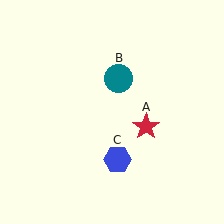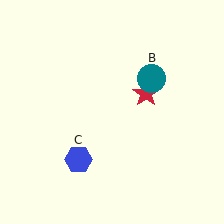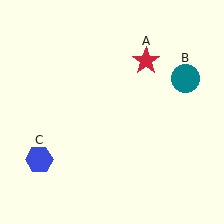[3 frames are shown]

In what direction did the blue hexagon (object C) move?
The blue hexagon (object C) moved left.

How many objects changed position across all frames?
3 objects changed position: red star (object A), teal circle (object B), blue hexagon (object C).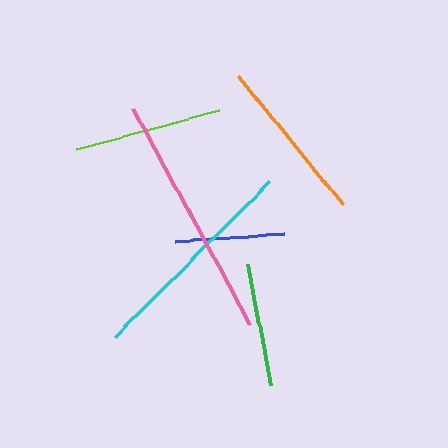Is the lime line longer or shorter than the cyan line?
The cyan line is longer than the lime line.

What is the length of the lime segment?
The lime segment is approximately 149 pixels long.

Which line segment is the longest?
The pink line is the longest at approximately 245 pixels.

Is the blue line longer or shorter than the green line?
The green line is longer than the blue line.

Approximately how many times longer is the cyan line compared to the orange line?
The cyan line is approximately 1.3 times the length of the orange line.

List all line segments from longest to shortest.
From longest to shortest: pink, cyan, orange, lime, green, blue.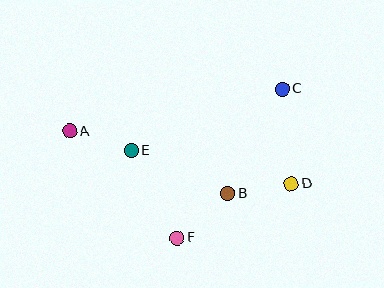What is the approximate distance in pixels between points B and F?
The distance between B and F is approximately 67 pixels.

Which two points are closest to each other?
Points B and D are closest to each other.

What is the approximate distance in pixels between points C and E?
The distance between C and E is approximately 163 pixels.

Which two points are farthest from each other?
Points A and D are farthest from each other.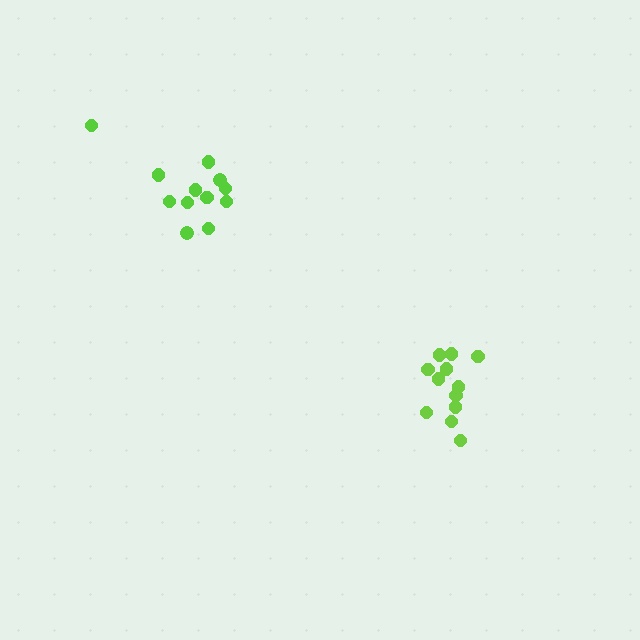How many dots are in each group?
Group 1: 12 dots, Group 2: 12 dots (24 total).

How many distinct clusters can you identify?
There are 2 distinct clusters.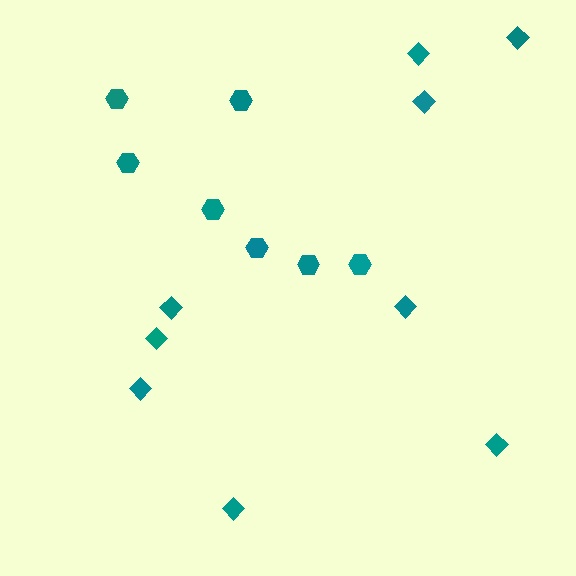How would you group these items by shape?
There are 2 groups: one group of hexagons (7) and one group of diamonds (9).